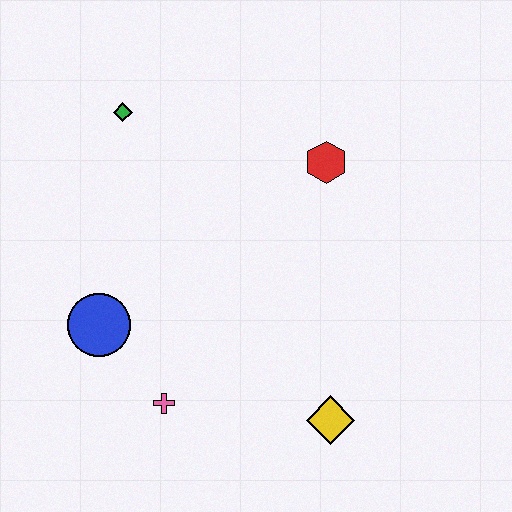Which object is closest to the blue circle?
The pink cross is closest to the blue circle.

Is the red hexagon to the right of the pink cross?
Yes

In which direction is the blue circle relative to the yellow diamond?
The blue circle is to the left of the yellow diamond.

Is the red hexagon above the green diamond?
No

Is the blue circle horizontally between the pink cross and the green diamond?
No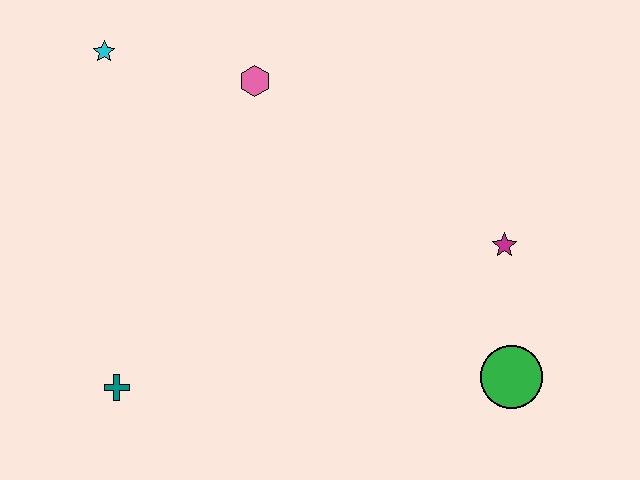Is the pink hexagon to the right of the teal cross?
Yes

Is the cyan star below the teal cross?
No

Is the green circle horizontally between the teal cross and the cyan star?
No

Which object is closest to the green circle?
The magenta star is closest to the green circle.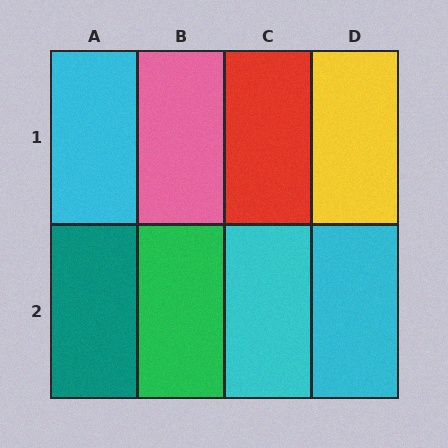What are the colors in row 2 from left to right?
Teal, green, cyan, cyan.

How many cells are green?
1 cell is green.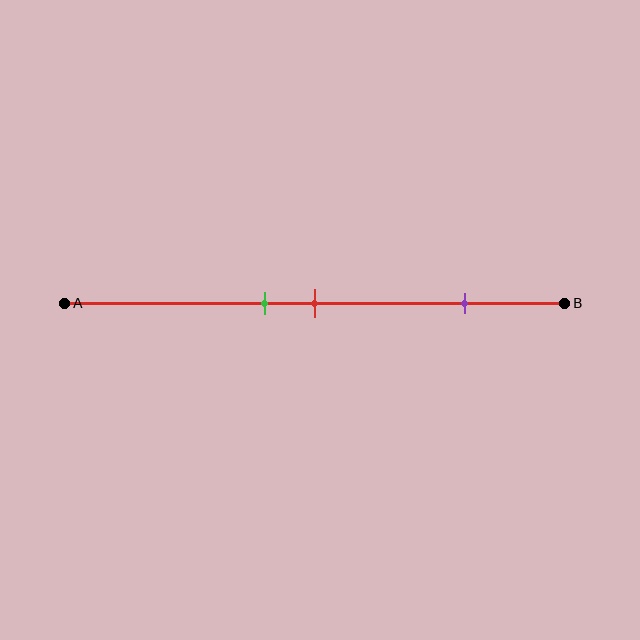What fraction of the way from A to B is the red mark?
The red mark is approximately 50% (0.5) of the way from A to B.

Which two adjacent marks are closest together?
The green and red marks are the closest adjacent pair.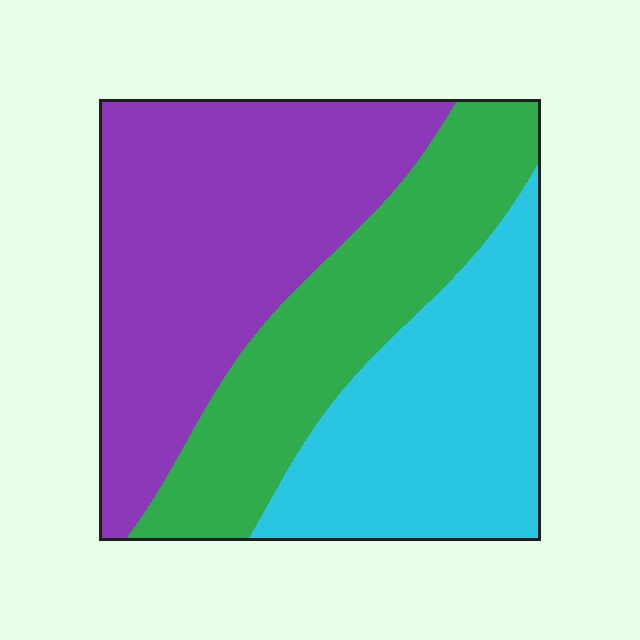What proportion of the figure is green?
Green covers around 30% of the figure.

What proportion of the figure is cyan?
Cyan takes up between a quarter and a half of the figure.